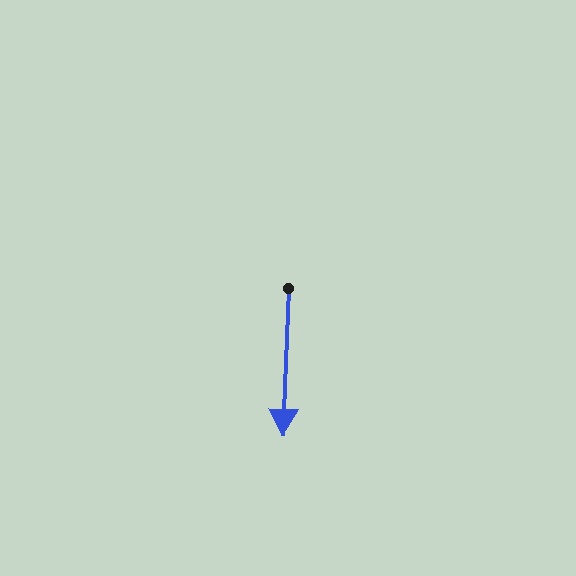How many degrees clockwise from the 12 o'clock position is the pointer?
Approximately 182 degrees.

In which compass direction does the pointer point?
South.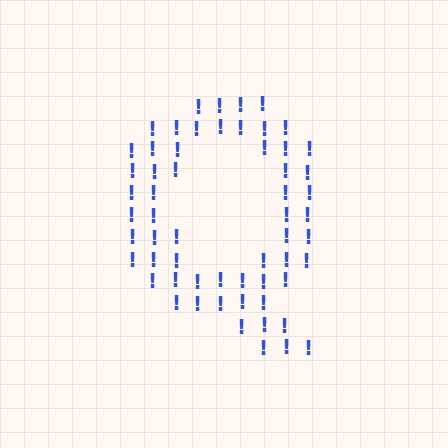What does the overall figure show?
The overall figure shows the letter Q.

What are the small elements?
The small elements are exclamation marks.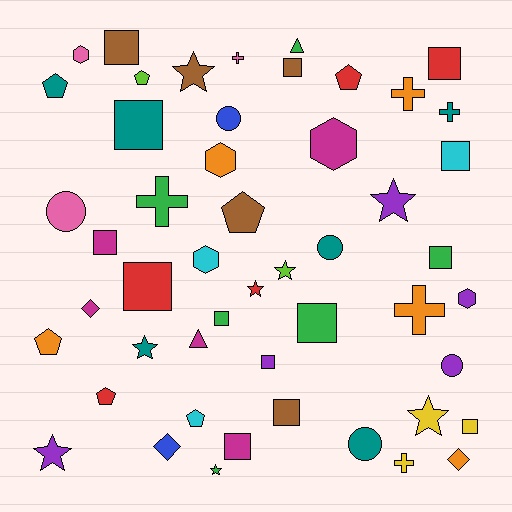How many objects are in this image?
There are 50 objects.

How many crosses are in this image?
There are 6 crosses.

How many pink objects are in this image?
There are 3 pink objects.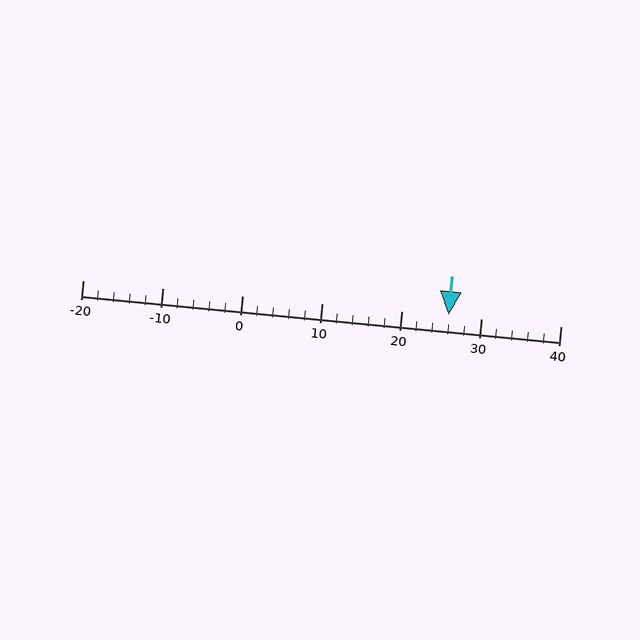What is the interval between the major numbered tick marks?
The major tick marks are spaced 10 units apart.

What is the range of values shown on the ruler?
The ruler shows values from -20 to 40.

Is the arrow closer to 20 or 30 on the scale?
The arrow is closer to 30.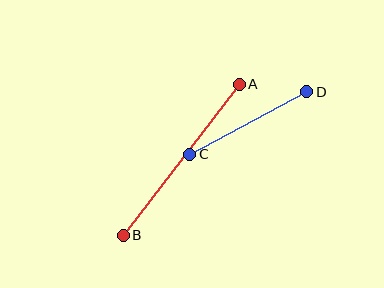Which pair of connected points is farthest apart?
Points A and B are farthest apart.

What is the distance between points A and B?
The distance is approximately 191 pixels.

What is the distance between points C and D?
The distance is approximately 132 pixels.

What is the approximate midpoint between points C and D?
The midpoint is at approximately (248, 123) pixels.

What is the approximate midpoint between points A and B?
The midpoint is at approximately (181, 160) pixels.